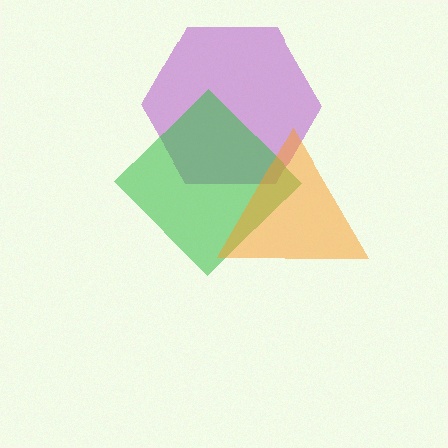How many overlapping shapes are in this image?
There are 3 overlapping shapes in the image.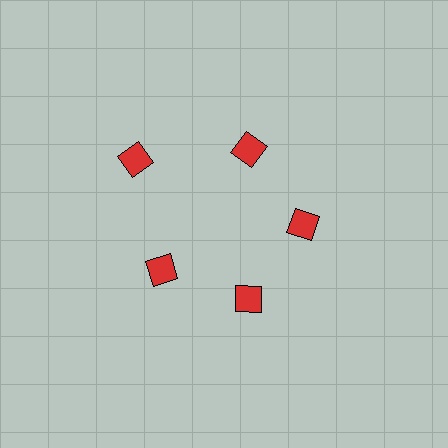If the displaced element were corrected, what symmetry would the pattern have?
It would have 5-fold rotational symmetry — the pattern would map onto itself every 72 degrees.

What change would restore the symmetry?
The symmetry would be restored by moving it inward, back onto the ring so that all 5 diamonds sit at equal angles and equal distance from the center.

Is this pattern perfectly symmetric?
No. The 5 red diamonds are arranged in a ring, but one element near the 10 o'clock position is pushed outward from the center, breaking the 5-fold rotational symmetry.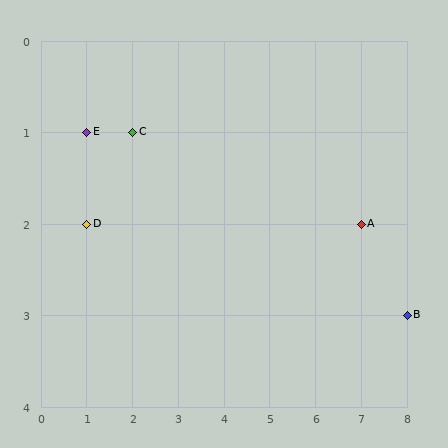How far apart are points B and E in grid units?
Points B and E are 7 columns and 2 rows apart (about 7.3 grid units diagonally).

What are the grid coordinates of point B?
Point B is at grid coordinates (8, 3).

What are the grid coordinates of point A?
Point A is at grid coordinates (7, 2).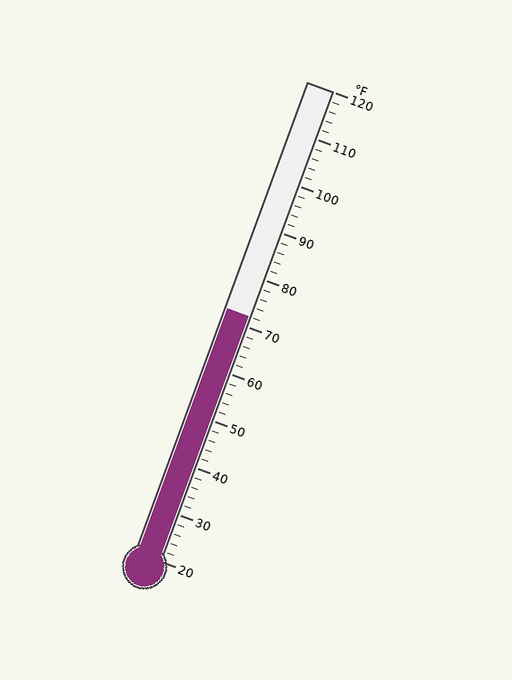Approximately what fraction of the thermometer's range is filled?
The thermometer is filled to approximately 50% of its range.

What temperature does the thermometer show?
The thermometer shows approximately 72°F.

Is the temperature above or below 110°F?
The temperature is below 110°F.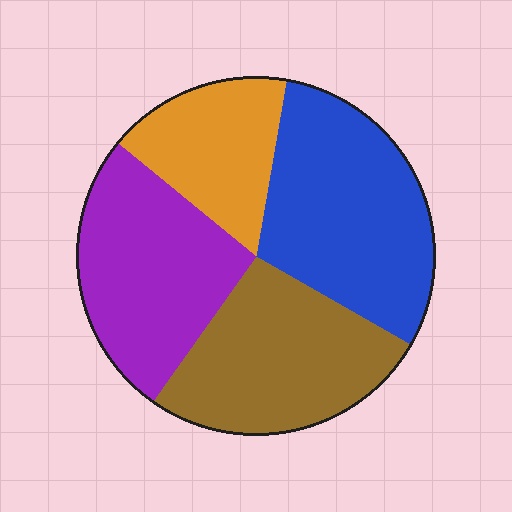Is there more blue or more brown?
Blue.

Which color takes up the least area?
Orange, at roughly 15%.